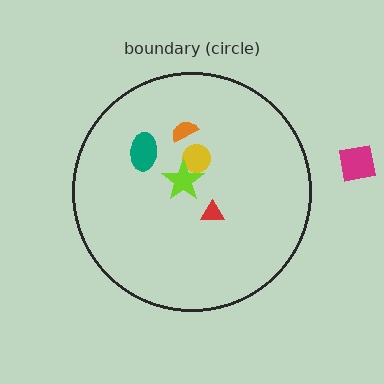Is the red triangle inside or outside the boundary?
Inside.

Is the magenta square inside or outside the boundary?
Outside.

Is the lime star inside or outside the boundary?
Inside.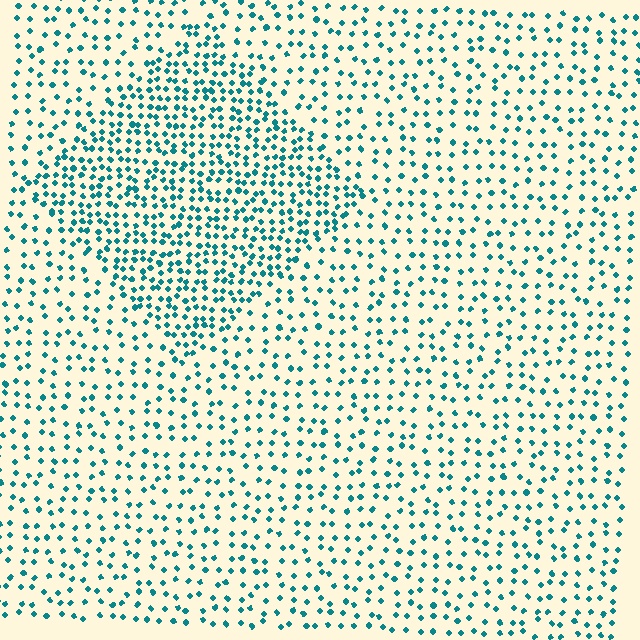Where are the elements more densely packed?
The elements are more densely packed inside the diamond boundary.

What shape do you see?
I see a diamond.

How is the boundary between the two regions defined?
The boundary is defined by a change in element density (approximately 2.0x ratio). All elements are the same color, size, and shape.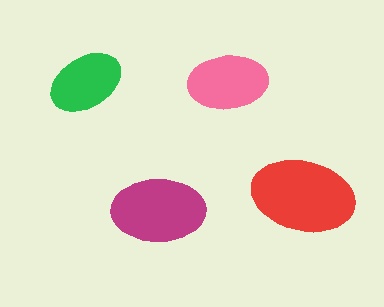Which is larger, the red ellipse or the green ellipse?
The red one.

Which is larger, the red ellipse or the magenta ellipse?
The red one.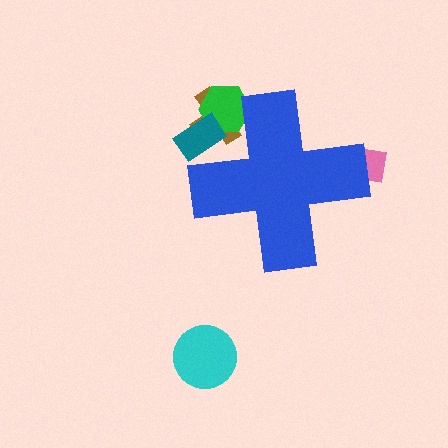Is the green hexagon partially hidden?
Yes, the green hexagon is partially hidden behind the blue cross.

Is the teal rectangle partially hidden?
Yes, the teal rectangle is partially hidden behind the blue cross.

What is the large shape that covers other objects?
A blue cross.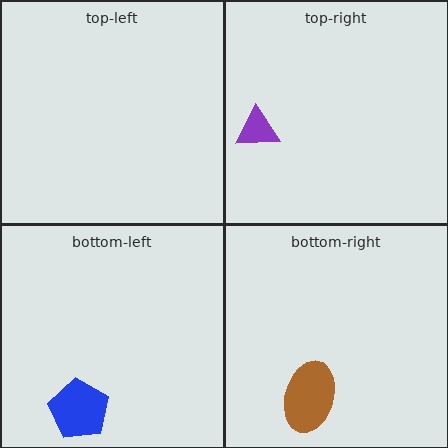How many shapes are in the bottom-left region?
1.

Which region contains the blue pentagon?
The bottom-left region.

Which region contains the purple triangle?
The top-right region.